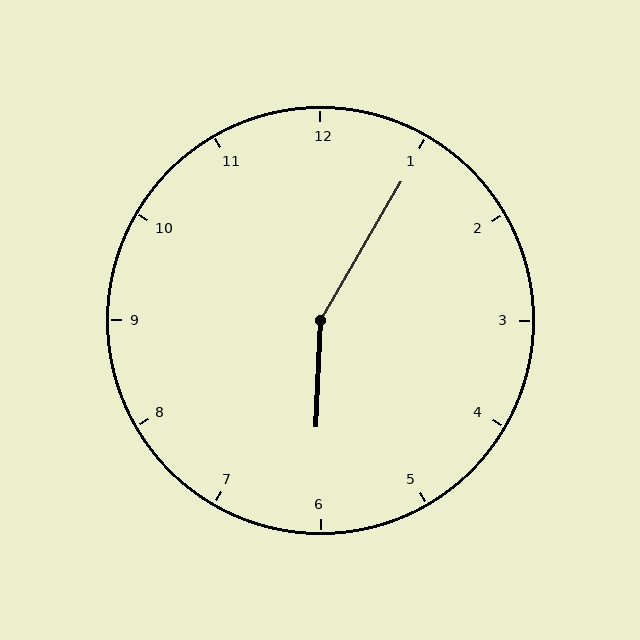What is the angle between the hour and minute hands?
Approximately 152 degrees.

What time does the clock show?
6:05.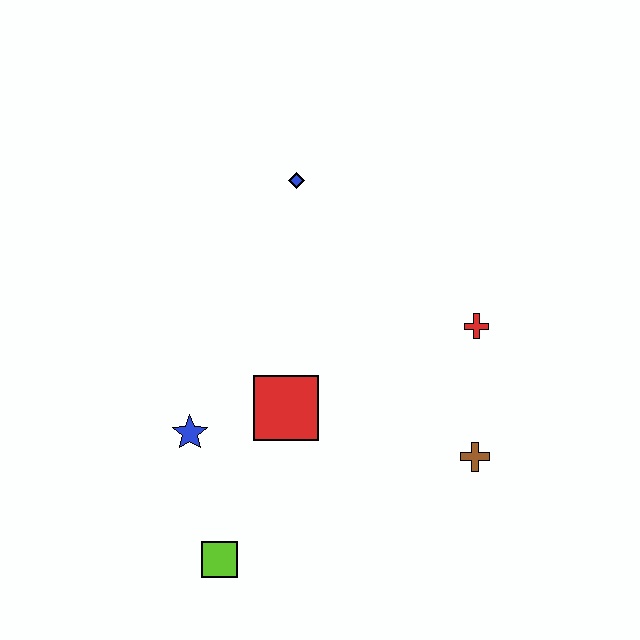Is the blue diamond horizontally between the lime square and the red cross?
Yes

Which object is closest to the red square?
The blue star is closest to the red square.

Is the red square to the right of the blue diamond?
No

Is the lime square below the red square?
Yes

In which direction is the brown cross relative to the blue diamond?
The brown cross is below the blue diamond.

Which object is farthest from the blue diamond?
The lime square is farthest from the blue diamond.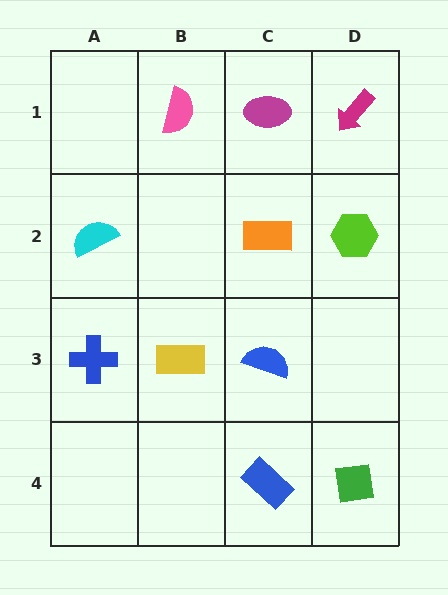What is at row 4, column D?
A green square.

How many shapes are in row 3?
3 shapes.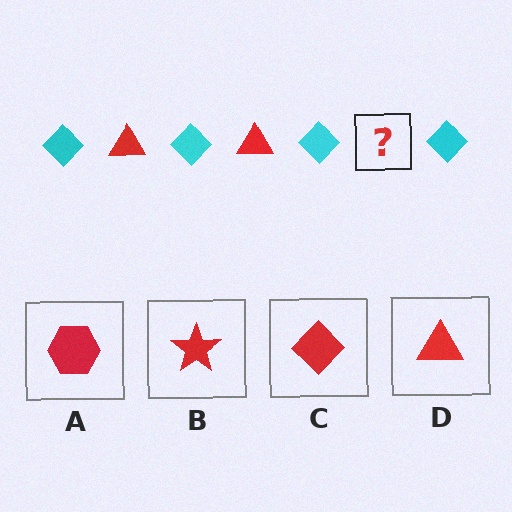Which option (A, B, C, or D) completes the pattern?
D.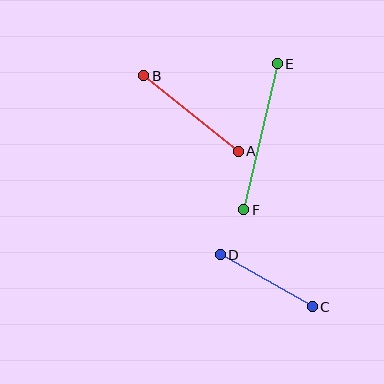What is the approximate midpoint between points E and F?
The midpoint is at approximately (261, 137) pixels.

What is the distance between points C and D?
The distance is approximately 105 pixels.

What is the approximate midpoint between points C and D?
The midpoint is at approximately (266, 281) pixels.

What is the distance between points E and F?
The distance is approximately 150 pixels.